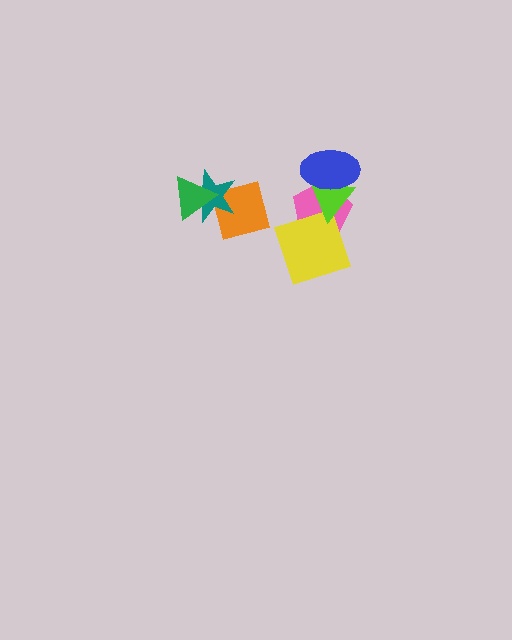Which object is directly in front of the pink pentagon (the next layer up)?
The yellow diamond is directly in front of the pink pentagon.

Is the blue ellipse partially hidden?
No, no other shape covers it.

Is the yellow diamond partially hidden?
Yes, it is partially covered by another shape.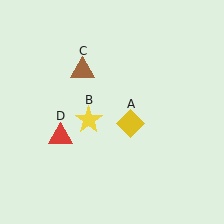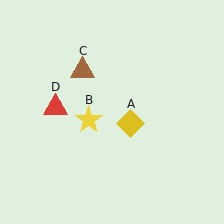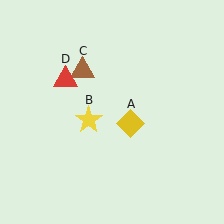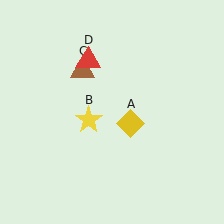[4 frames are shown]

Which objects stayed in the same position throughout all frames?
Yellow diamond (object A) and yellow star (object B) and brown triangle (object C) remained stationary.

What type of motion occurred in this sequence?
The red triangle (object D) rotated clockwise around the center of the scene.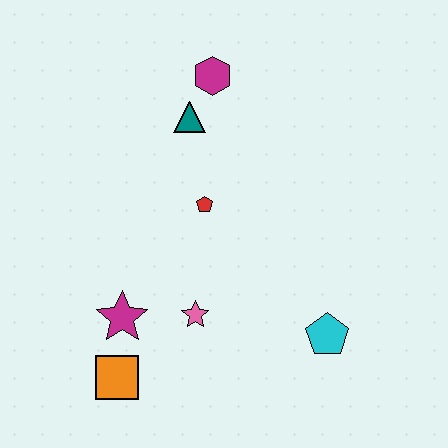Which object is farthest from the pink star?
The magenta hexagon is farthest from the pink star.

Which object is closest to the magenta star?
The orange square is closest to the magenta star.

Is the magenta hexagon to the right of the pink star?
Yes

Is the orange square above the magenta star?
No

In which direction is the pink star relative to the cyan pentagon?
The pink star is to the left of the cyan pentagon.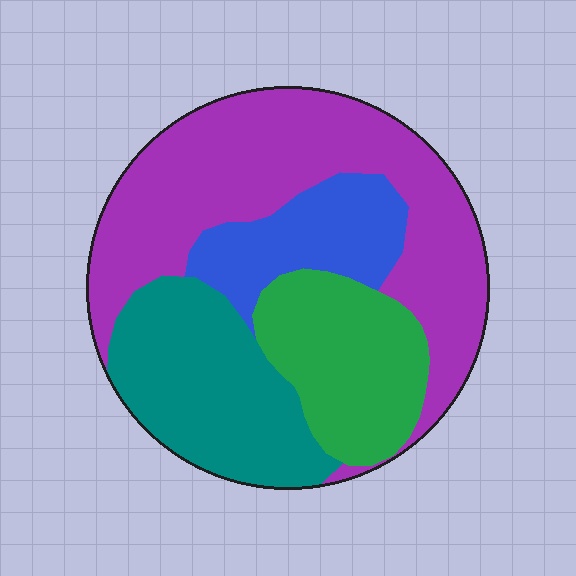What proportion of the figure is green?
Green covers roughly 20% of the figure.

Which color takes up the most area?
Purple, at roughly 45%.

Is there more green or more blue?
Green.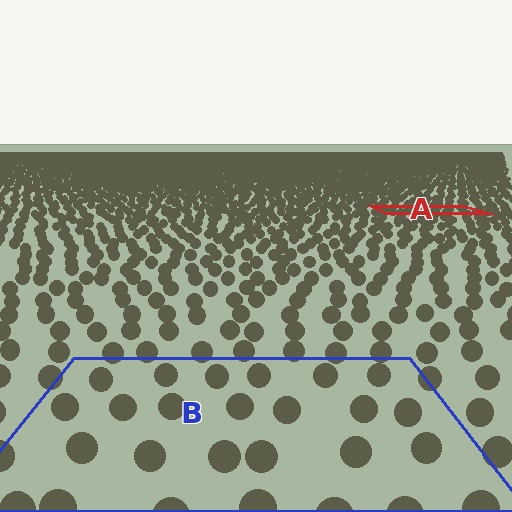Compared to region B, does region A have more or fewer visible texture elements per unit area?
Region A has more texture elements per unit area — they are packed more densely because it is farther away.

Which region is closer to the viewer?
Region B is closer. The texture elements there are larger and more spread out.